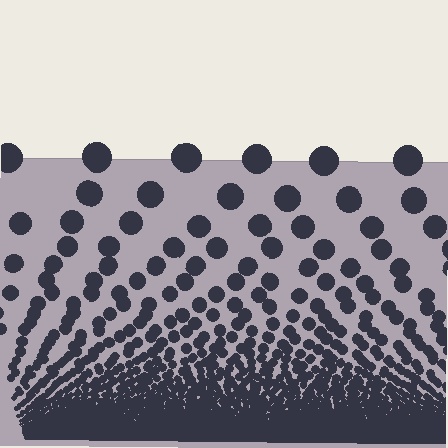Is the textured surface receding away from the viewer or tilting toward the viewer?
The surface appears to tilt toward the viewer. Texture elements get larger and sparser toward the top.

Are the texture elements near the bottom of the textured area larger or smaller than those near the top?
Smaller. The gradient is inverted — elements near the bottom are smaller and denser.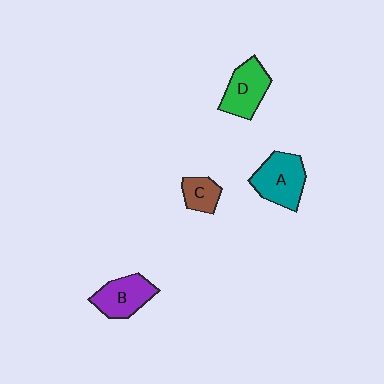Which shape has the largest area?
Shape A (teal).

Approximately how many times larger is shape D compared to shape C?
Approximately 1.7 times.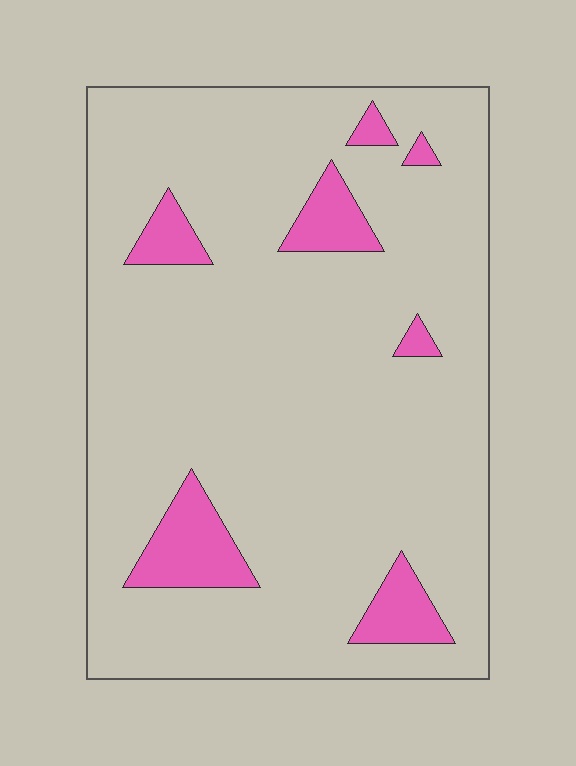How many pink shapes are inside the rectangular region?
7.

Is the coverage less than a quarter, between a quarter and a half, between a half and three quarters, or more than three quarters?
Less than a quarter.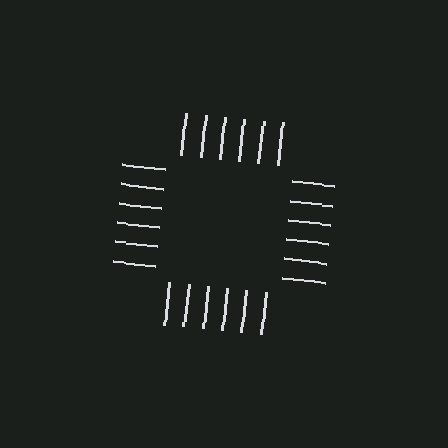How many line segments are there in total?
24 — 6 along each of the 4 edges.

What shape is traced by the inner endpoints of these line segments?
An illusory square — the line segments terminate on its edges but no continuous stroke is drawn.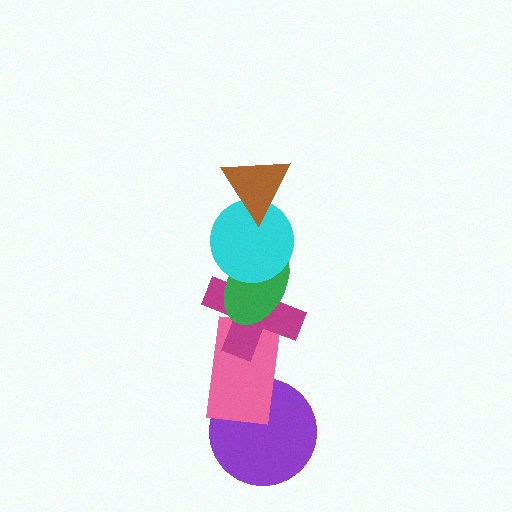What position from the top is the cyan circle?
The cyan circle is 2nd from the top.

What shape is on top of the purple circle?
The pink rectangle is on top of the purple circle.